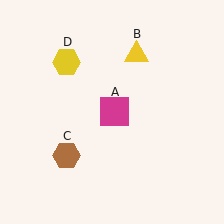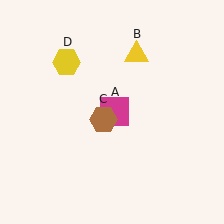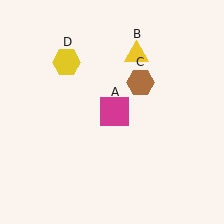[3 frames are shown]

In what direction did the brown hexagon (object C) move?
The brown hexagon (object C) moved up and to the right.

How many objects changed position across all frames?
1 object changed position: brown hexagon (object C).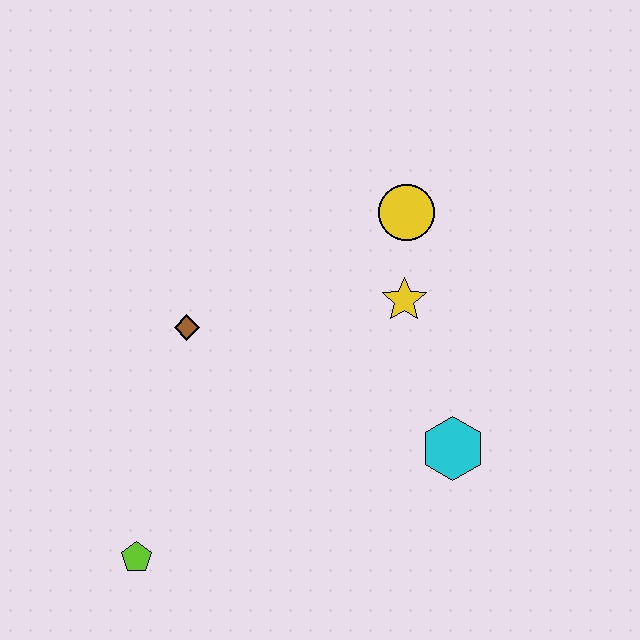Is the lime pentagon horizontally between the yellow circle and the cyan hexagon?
No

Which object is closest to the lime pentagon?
The brown diamond is closest to the lime pentagon.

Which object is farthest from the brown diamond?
The cyan hexagon is farthest from the brown diamond.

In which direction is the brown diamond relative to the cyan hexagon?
The brown diamond is to the left of the cyan hexagon.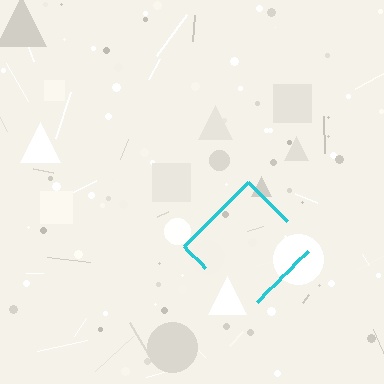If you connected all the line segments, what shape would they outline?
They would outline a diamond.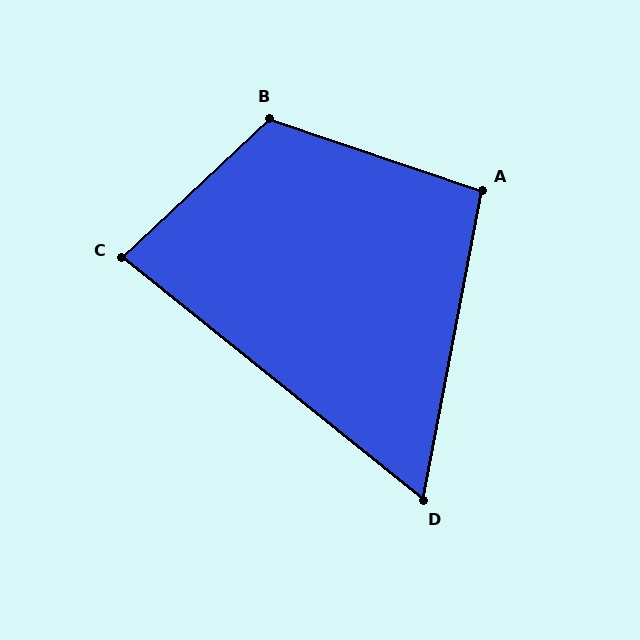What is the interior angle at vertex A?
Approximately 98 degrees (obtuse).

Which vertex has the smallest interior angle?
D, at approximately 62 degrees.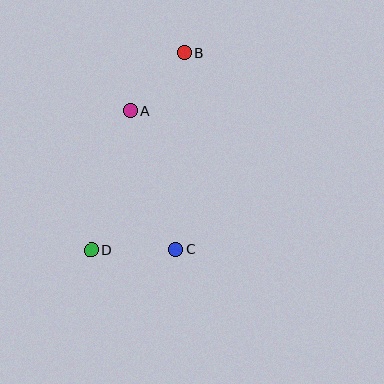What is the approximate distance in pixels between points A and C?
The distance between A and C is approximately 146 pixels.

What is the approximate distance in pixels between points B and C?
The distance between B and C is approximately 197 pixels.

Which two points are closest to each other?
Points A and B are closest to each other.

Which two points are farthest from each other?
Points B and D are farthest from each other.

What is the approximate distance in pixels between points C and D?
The distance between C and D is approximately 84 pixels.